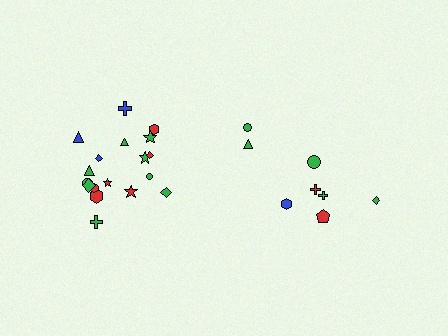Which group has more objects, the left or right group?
The left group.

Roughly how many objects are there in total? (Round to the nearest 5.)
Roughly 25 objects in total.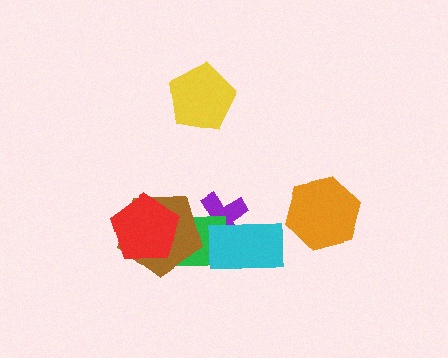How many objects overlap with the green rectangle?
4 objects overlap with the green rectangle.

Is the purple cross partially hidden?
Yes, it is partially covered by another shape.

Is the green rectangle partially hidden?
Yes, it is partially covered by another shape.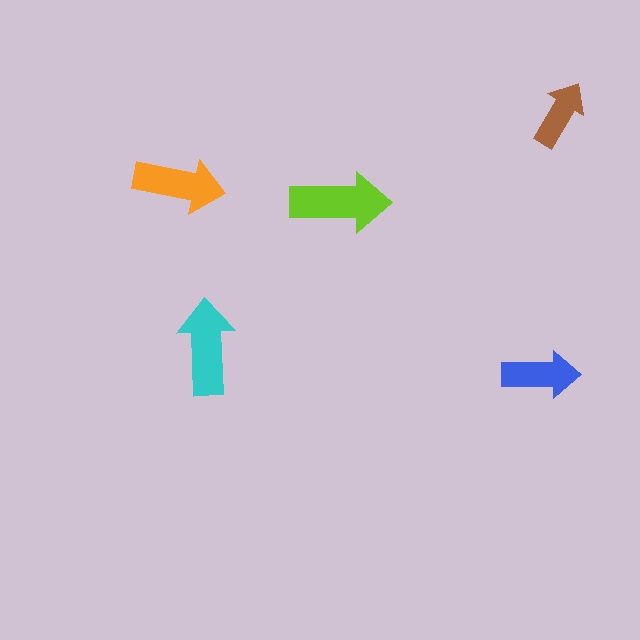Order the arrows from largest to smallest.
the lime one, the cyan one, the orange one, the blue one, the brown one.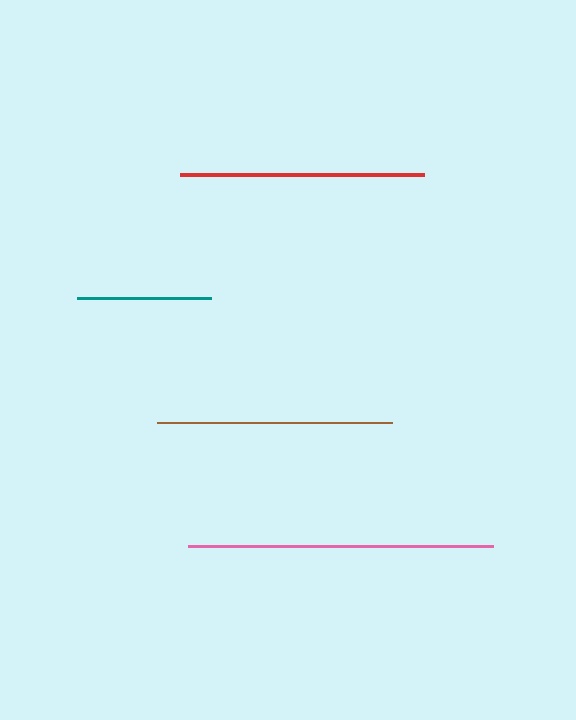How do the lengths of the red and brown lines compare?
The red and brown lines are approximately the same length.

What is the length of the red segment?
The red segment is approximately 244 pixels long.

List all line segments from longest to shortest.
From longest to shortest: pink, red, brown, teal.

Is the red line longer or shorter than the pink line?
The pink line is longer than the red line.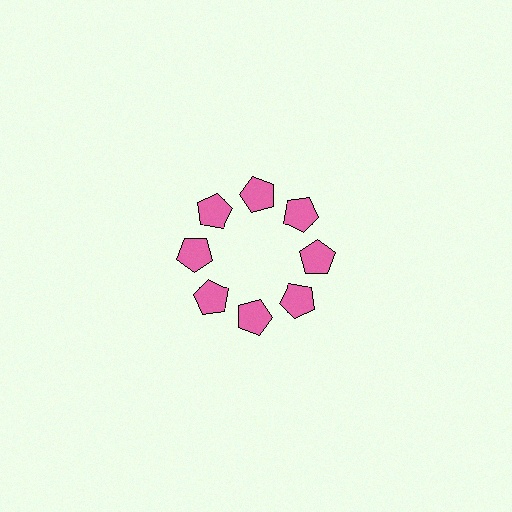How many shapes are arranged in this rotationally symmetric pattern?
There are 8 shapes, arranged in 8 groups of 1.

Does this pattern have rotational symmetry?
Yes, this pattern has 8-fold rotational symmetry. It looks the same after rotating 45 degrees around the center.